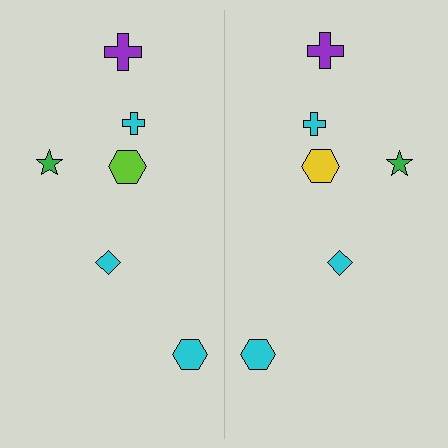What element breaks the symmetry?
The yellow hexagon on the right side breaks the symmetry — its mirror counterpart is lime.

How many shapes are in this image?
There are 12 shapes in this image.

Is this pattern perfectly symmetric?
No, the pattern is not perfectly symmetric. The yellow hexagon on the right side breaks the symmetry — its mirror counterpart is lime.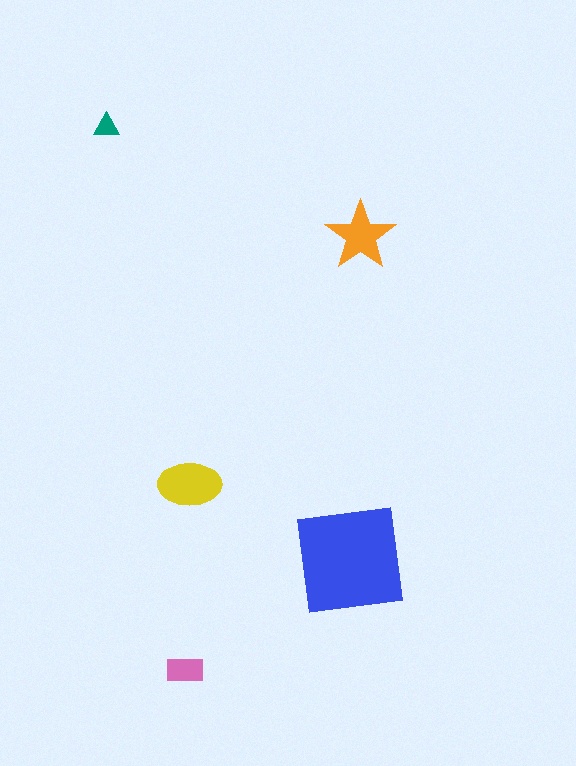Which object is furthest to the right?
The orange star is rightmost.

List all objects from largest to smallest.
The blue square, the yellow ellipse, the orange star, the pink rectangle, the teal triangle.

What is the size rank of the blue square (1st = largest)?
1st.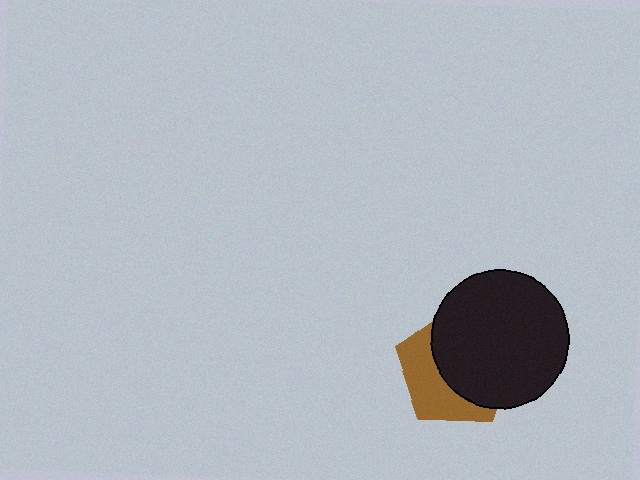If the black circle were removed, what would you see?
You would see the complete brown pentagon.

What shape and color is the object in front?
The object in front is a black circle.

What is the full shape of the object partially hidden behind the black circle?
The partially hidden object is a brown pentagon.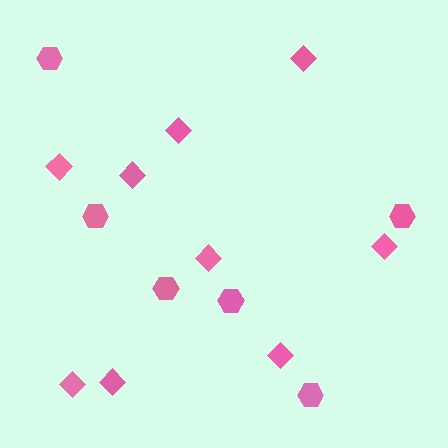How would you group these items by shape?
There are 2 groups: one group of hexagons (6) and one group of diamonds (9).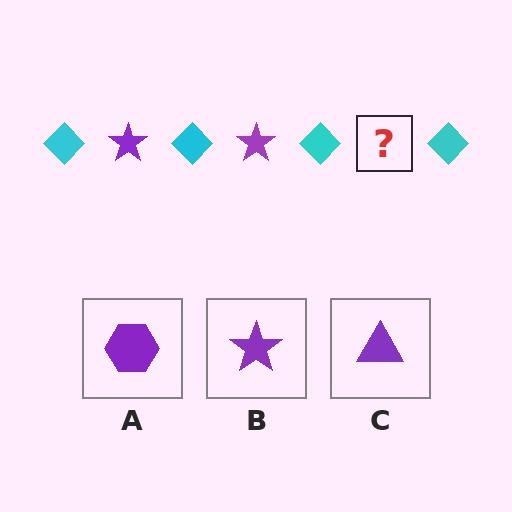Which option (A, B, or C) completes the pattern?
B.